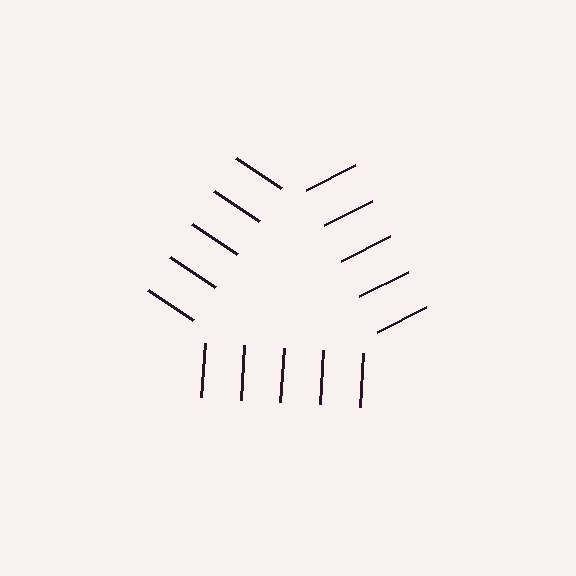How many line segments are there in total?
15 — 5 along each of the 3 edges.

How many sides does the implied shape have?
3 sides — the line-ends trace a triangle.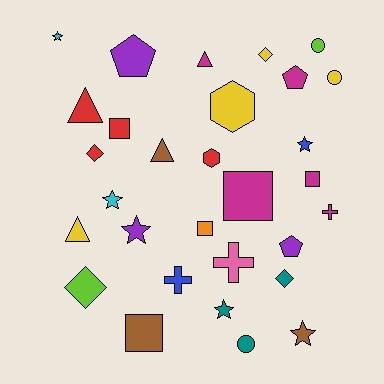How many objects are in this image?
There are 30 objects.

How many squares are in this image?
There are 5 squares.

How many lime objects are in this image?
There are 2 lime objects.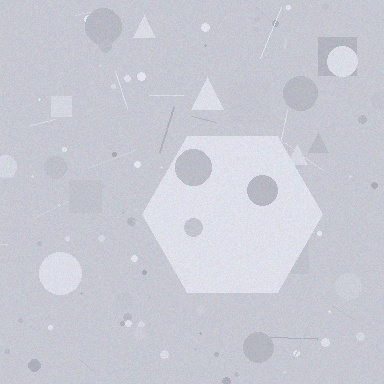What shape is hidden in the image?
A hexagon is hidden in the image.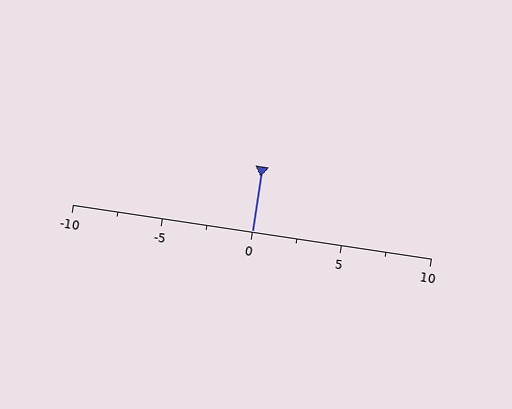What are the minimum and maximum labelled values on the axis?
The axis runs from -10 to 10.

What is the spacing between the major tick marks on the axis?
The major ticks are spaced 5 apart.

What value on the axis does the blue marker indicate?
The marker indicates approximately 0.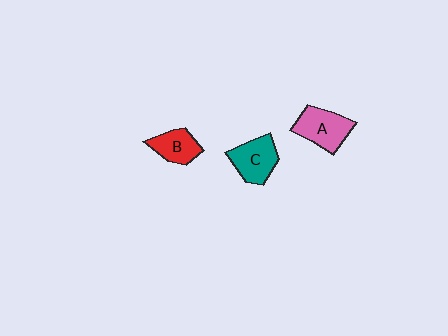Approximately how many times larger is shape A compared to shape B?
Approximately 1.4 times.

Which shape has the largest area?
Shape A (pink).